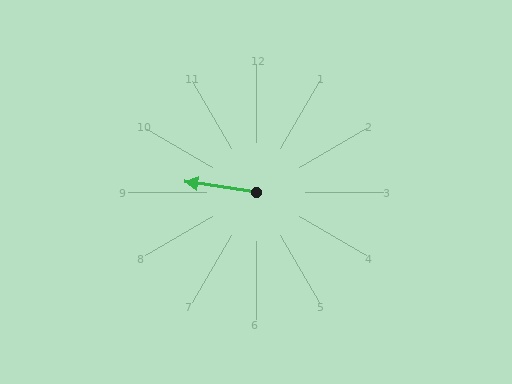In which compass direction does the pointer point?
West.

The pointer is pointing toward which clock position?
Roughly 9 o'clock.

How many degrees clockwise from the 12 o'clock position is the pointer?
Approximately 278 degrees.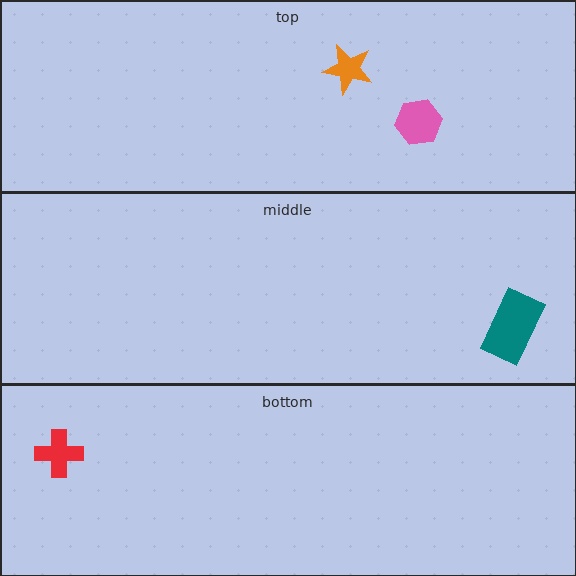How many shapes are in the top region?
2.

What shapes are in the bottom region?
The red cross.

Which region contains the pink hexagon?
The top region.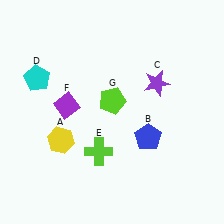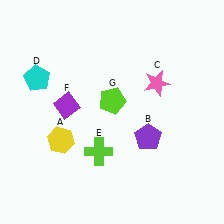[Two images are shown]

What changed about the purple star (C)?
In Image 1, C is purple. In Image 2, it changed to pink.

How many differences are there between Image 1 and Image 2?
There are 2 differences between the two images.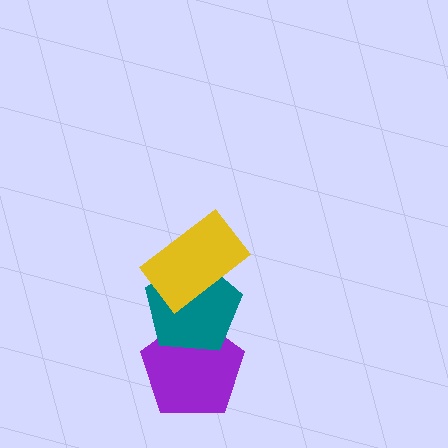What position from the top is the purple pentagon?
The purple pentagon is 3rd from the top.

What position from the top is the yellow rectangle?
The yellow rectangle is 1st from the top.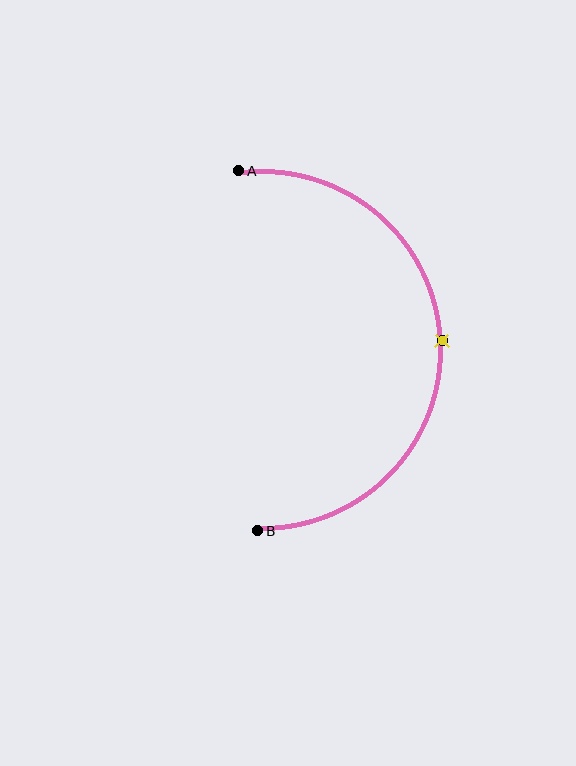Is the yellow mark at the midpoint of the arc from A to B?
Yes. The yellow mark lies on the arc at equal arc-length from both A and B — it is the arc midpoint.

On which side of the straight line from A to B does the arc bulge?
The arc bulges to the right of the straight line connecting A and B.